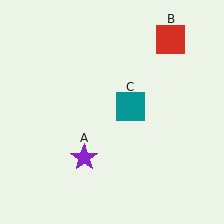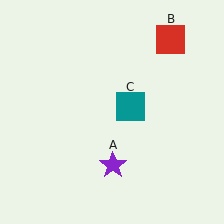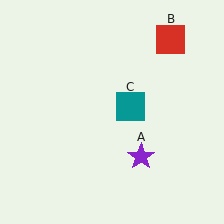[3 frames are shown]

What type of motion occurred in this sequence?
The purple star (object A) rotated counterclockwise around the center of the scene.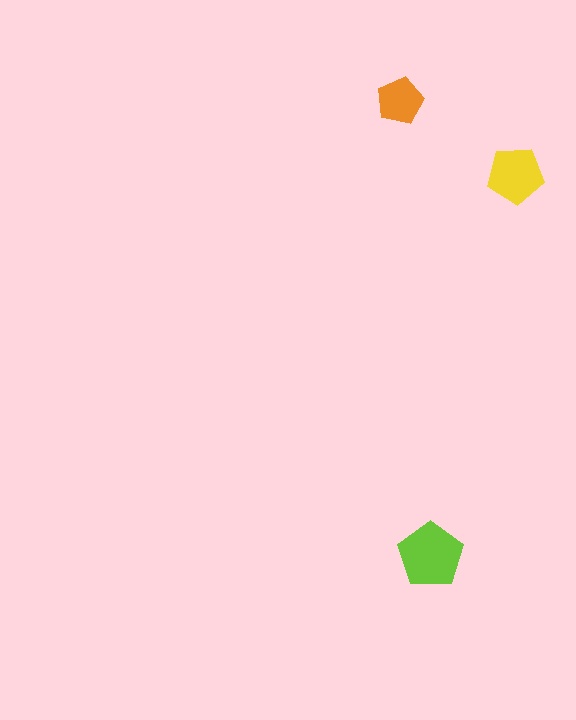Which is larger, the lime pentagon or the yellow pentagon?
The lime one.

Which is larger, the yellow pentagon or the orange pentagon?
The yellow one.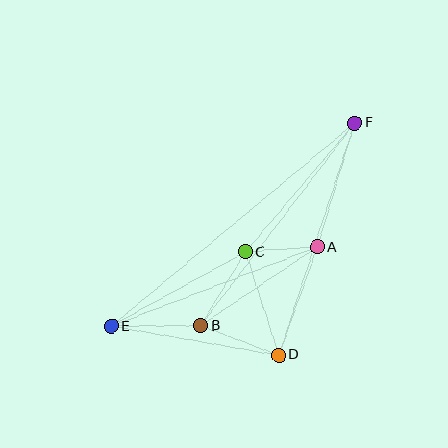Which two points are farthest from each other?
Points E and F are farthest from each other.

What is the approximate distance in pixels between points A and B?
The distance between A and B is approximately 141 pixels.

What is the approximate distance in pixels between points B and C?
The distance between B and C is approximately 87 pixels.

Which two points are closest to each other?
Points A and C are closest to each other.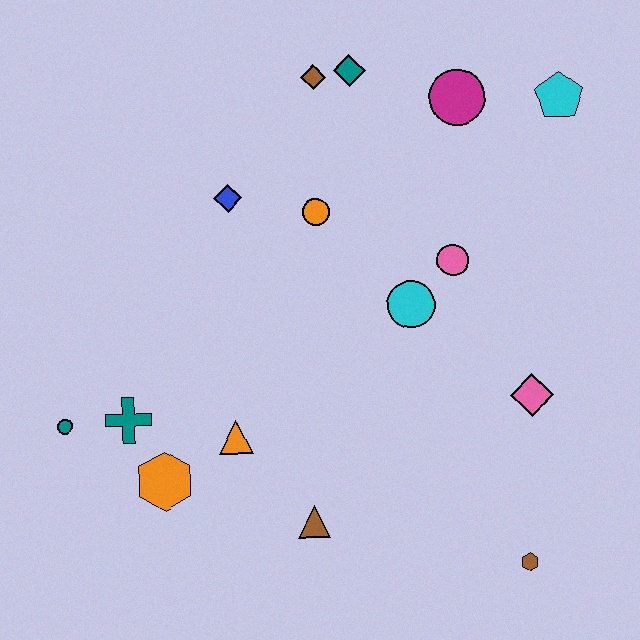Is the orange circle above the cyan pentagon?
No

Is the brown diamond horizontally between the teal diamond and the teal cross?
Yes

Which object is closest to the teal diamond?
The brown diamond is closest to the teal diamond.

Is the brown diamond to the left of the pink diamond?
Yes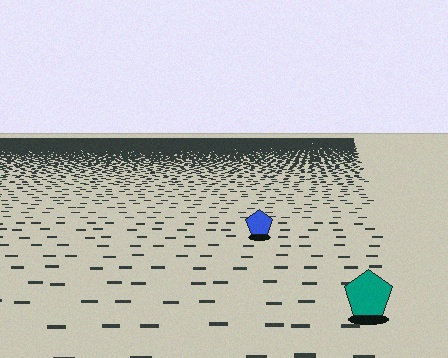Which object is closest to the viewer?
The teal pentagon is closest. The texture marks near it are larger and more spread out.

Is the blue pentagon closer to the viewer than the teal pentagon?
No. The teal pentagon is closer — you can tell from the texture gradient: the ground texture is coarser near it.